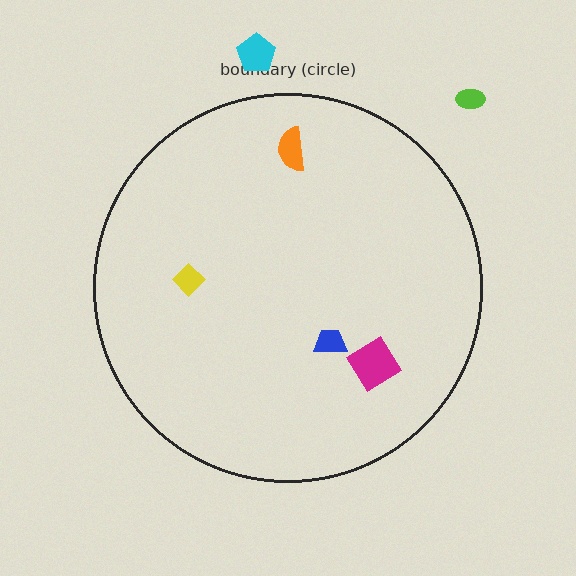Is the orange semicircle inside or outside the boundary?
Inside.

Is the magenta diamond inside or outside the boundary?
Inside.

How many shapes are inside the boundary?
4 inside, 2 outside.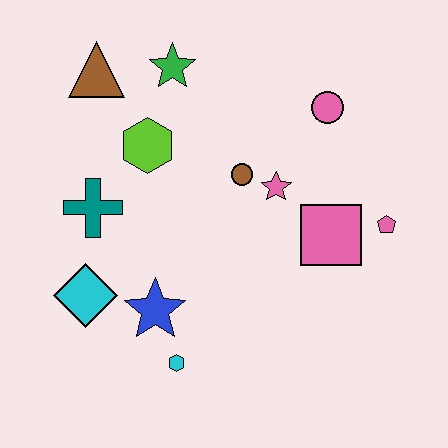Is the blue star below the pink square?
Yes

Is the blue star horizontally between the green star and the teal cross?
Yes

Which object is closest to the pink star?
The brown circle is closest to the pink star.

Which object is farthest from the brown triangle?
The pink pentagon is farthest from the brown triangle.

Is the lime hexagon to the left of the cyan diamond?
No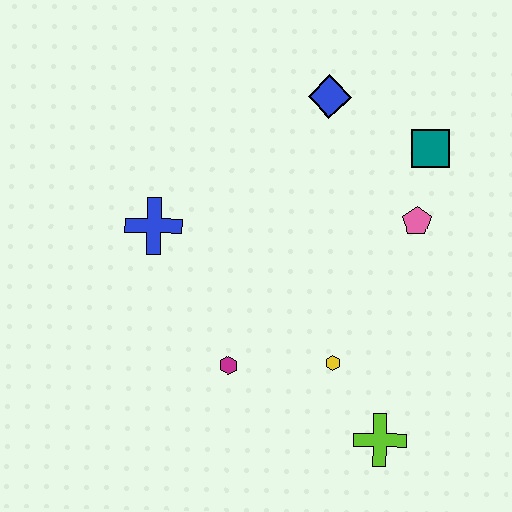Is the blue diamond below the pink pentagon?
No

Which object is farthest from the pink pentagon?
The blue cross is farthest from the pink pentagon.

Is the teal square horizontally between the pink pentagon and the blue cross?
No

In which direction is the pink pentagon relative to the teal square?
The pink pentagon is below the teal square.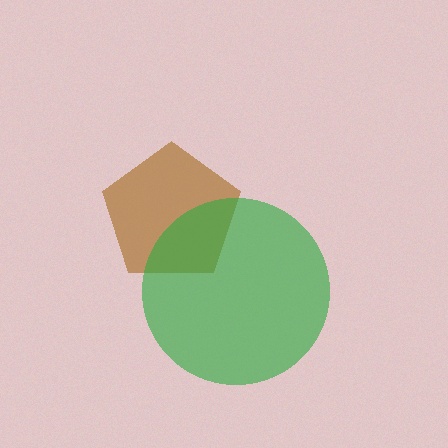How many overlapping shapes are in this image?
There are 2 overlapping shapes in the image.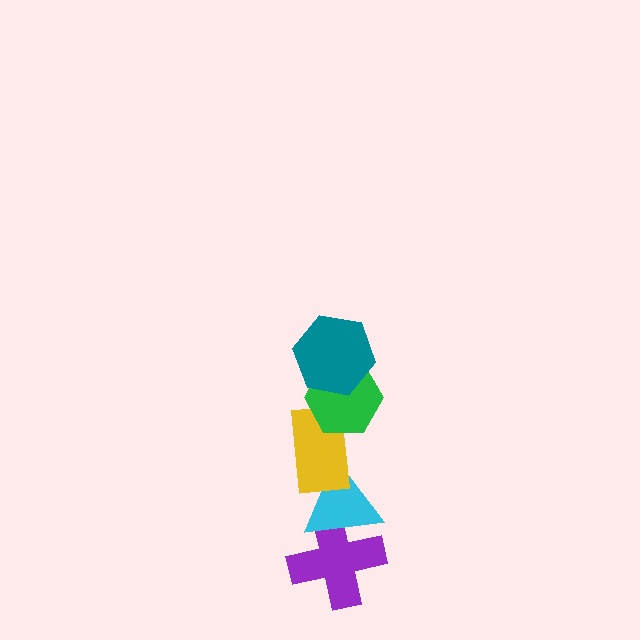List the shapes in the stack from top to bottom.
From top to bottom: the teal hexagon, the green hexagon, the yellow rectangle, the cyan triangle, the purple cross.